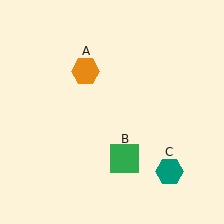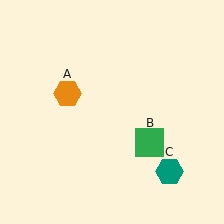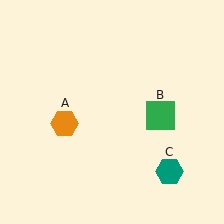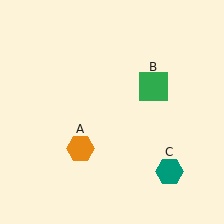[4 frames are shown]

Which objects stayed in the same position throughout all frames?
Teal hexagon (object C) remained stationary.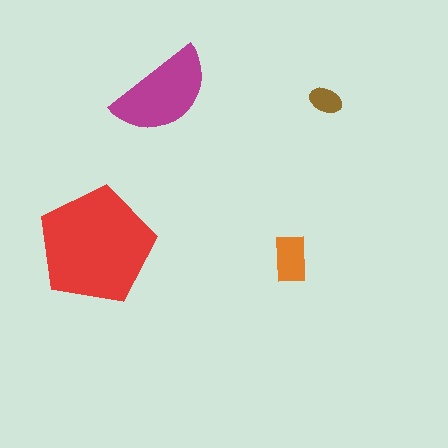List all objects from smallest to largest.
The brown ellipse, the orange rectangle, the magenta semicircle, the red pentagon.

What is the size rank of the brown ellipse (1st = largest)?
4th.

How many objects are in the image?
There are 4 objects in the image.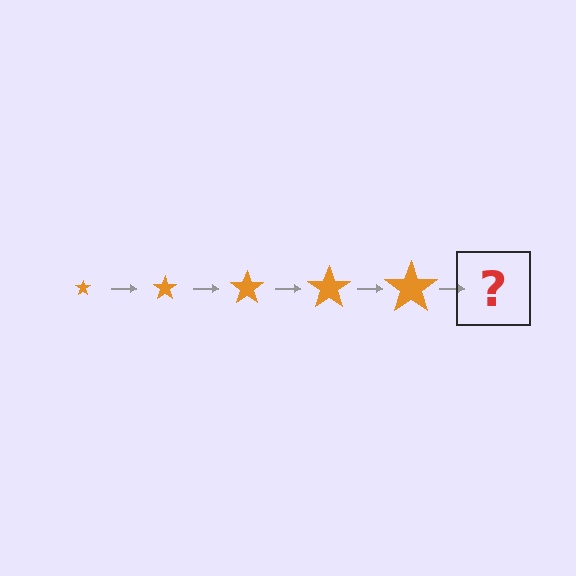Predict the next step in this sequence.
The next step is an orange star, larger than the previous one.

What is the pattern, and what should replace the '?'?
The pattern is that the star gets progressively larger each step. The '?' should be an orange star, larger than the previous one.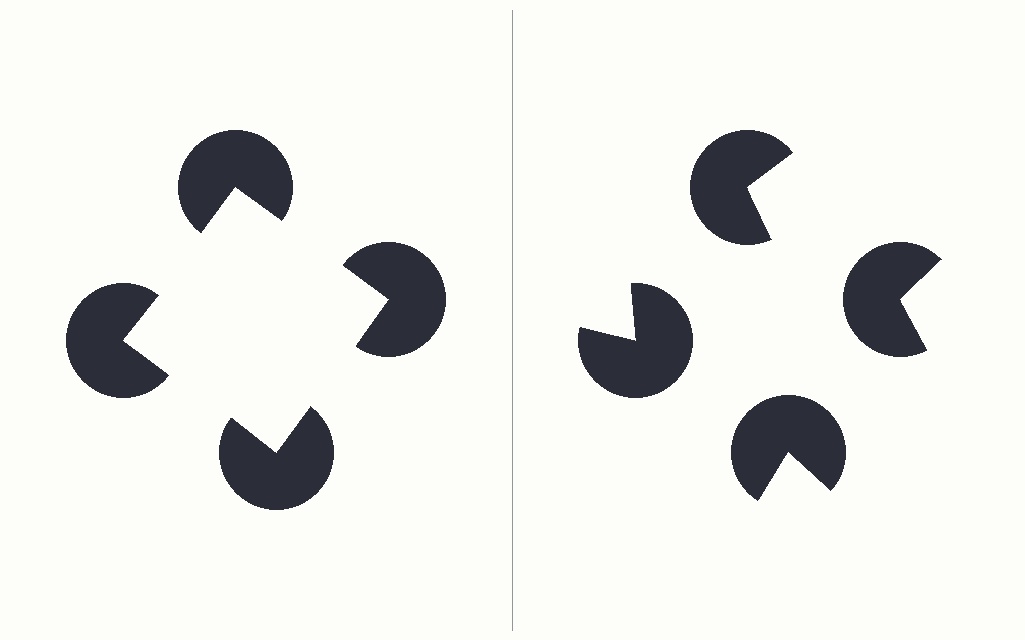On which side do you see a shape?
An illusory square appears on the left side. On the right side the wedge cuts are rotated, so no coherent shape forms.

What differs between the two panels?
The pac-man discs are positioned identically on both sides; only the wedge orientations differ. On the left they align to a square; on the right they are misaligned.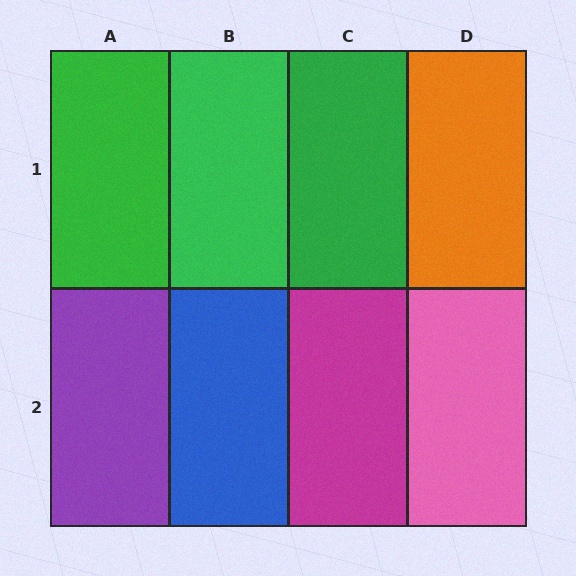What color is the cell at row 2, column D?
Pink.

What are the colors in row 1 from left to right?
Green, green, green, orange.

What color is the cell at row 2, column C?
Magenta.